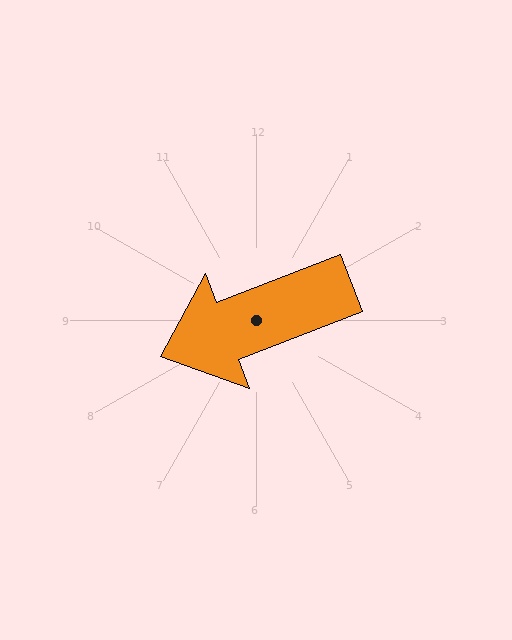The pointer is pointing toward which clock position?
Roughly 8 o'clock.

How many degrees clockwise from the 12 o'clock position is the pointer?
Approximately 249 degrees.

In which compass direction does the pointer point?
West.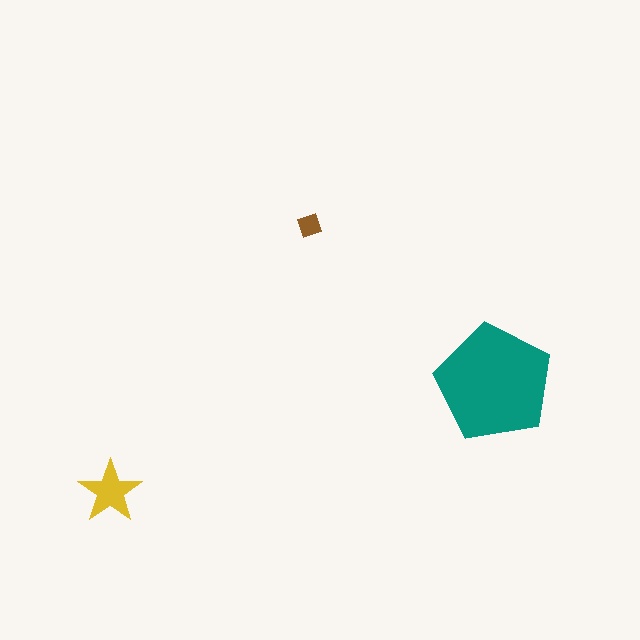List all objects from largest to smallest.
The teal pentagon, the yellow star, the brown diamond.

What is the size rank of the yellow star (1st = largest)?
2nd.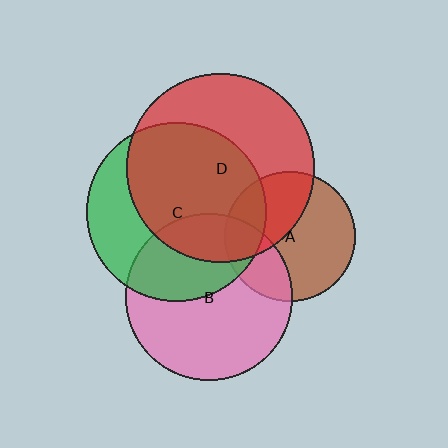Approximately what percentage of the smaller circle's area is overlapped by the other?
Approximately 40%.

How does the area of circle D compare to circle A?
Approximately 2.1 times.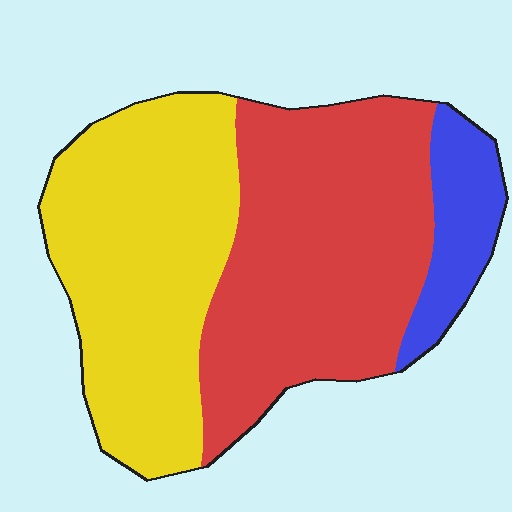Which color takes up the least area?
Blue, at roughly 10%.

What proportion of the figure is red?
Red covers roughly 45% of the figure.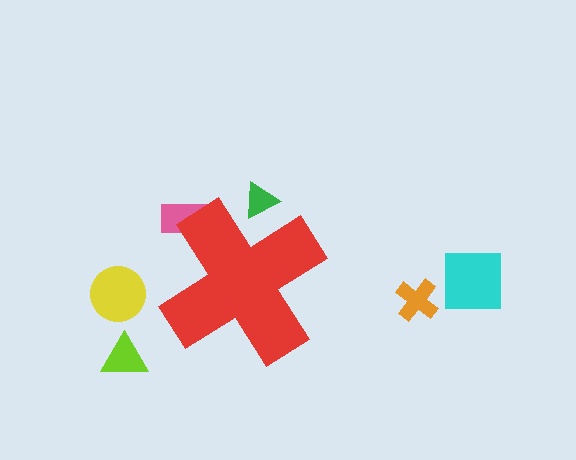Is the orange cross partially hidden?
No, the orange cross is fully visible.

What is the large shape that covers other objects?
A red cross.